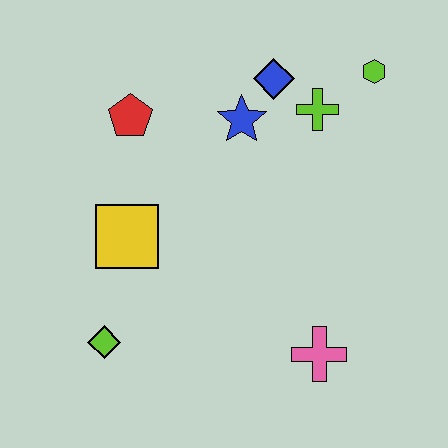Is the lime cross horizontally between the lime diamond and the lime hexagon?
Yes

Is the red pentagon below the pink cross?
No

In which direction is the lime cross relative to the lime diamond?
The lime cross is above the lime diamond.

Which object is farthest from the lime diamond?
The lime hexagon is farthest from the lime diamond.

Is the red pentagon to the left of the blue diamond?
Yes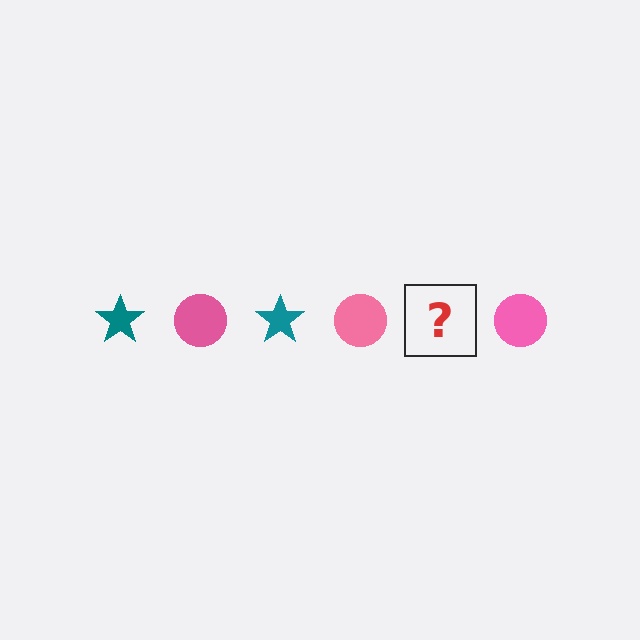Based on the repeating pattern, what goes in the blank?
The blank should be a teal star.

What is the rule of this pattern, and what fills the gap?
The rule is that the pattern alternates between teal star and pink circle. The gap should be filled with a teal star.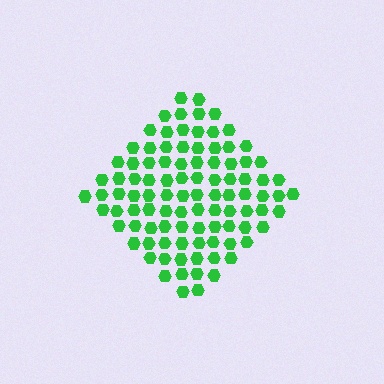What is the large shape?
The large shape is a diamond.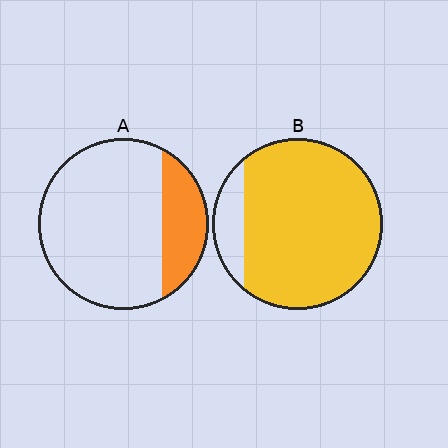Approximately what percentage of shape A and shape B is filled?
A is approximately 20% and B is approximately 85%.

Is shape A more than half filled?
No.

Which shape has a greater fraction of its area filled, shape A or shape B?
Shape B.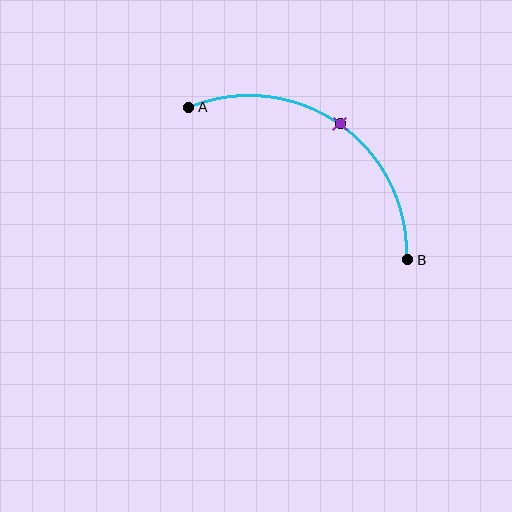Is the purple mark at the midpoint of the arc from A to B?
Yes. The purple mark lies on the arc at equal arc-length from both A and B — it is the arc midpoint.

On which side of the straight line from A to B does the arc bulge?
The arc bulges above and to the right of the straight line connecting A and B.